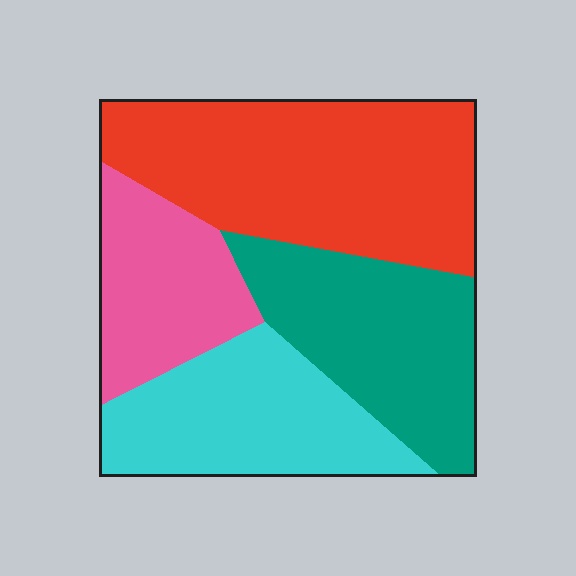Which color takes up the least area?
Pink, at roughly 15%.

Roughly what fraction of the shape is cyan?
Cyan covers 23% of the shape.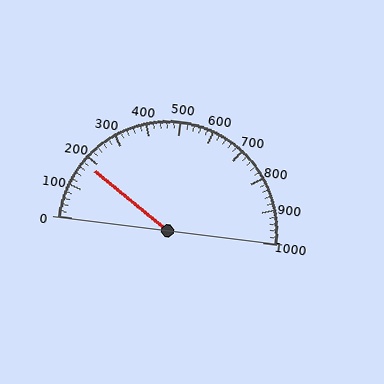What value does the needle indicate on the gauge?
The needle indicates approximately 180.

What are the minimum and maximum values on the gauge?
The gauge ranges from 0 to 1000.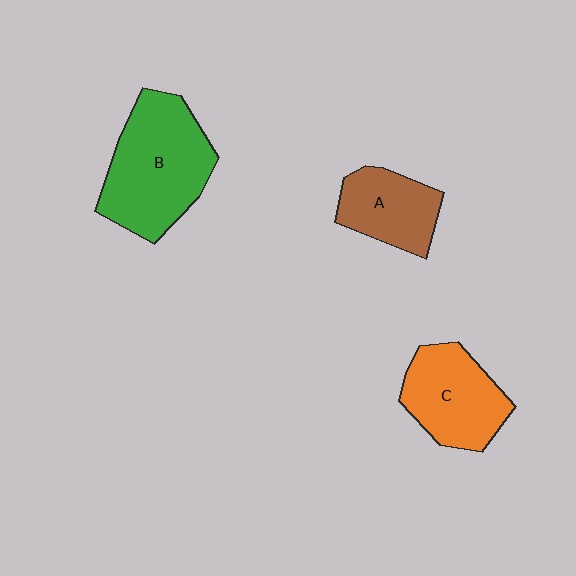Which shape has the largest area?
Shape B (green).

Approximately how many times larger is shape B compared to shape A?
Approximately 1.8 times.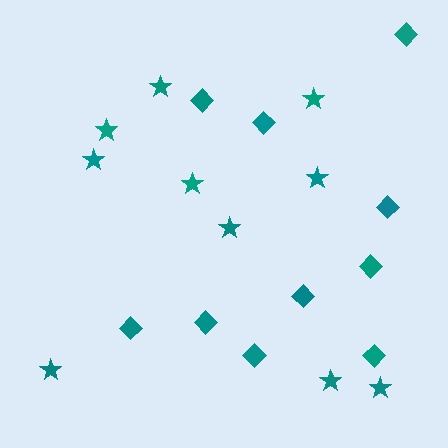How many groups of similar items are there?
There are 2 groups: one group of stars (10) and one group of diamonds (10).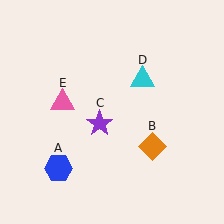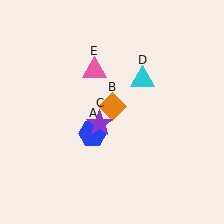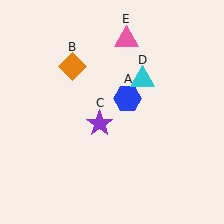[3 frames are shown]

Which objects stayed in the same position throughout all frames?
Purple star (object C) and cyan triangle (object D) remained stationary.